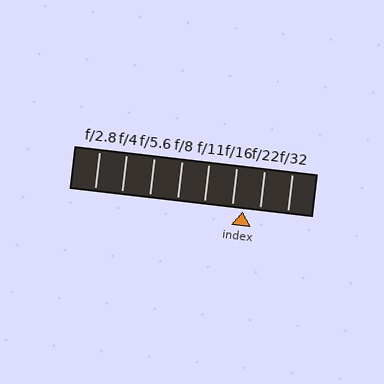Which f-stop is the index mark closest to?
The index mark is closest to f/16.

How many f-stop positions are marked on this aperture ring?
There are 8 f-stop positions marked.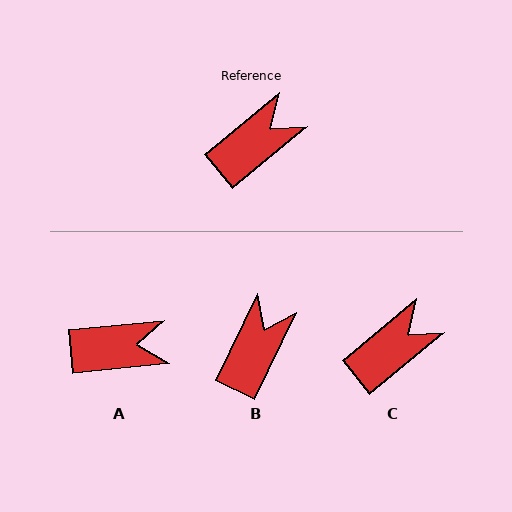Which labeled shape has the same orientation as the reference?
C.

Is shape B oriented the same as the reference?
No, it is off by about 24 degrees.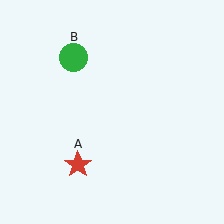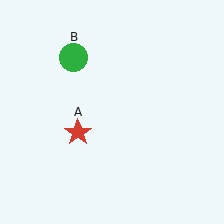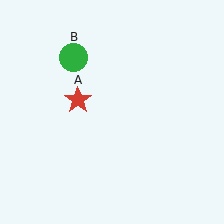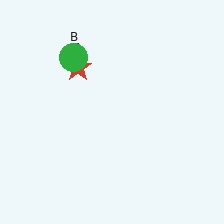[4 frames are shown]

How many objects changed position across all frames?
1 object changed position: red star (object A).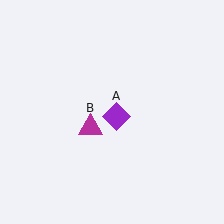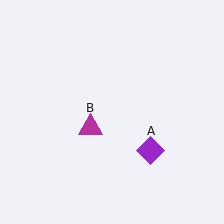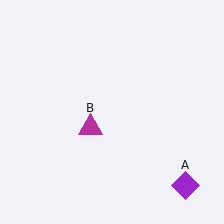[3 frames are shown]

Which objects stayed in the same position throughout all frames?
Magenta triangle (object B) remained stationary.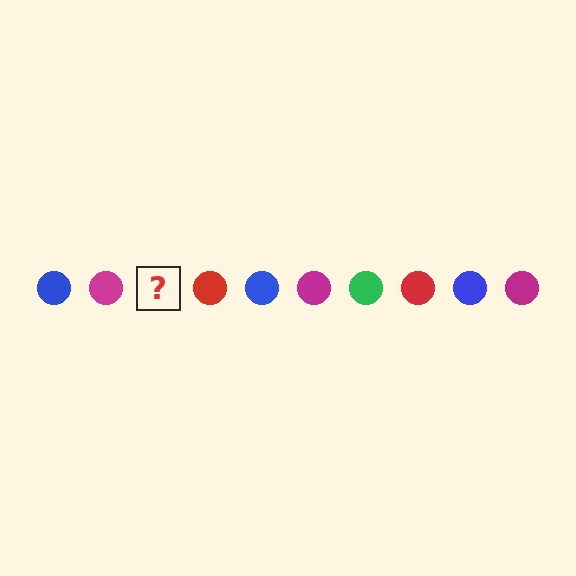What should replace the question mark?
The question mark should be replaced with a green circle.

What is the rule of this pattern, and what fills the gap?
The rule is that the pattern cycles through blue, magenta, green, red circles. The gap should be filled with a green circle.